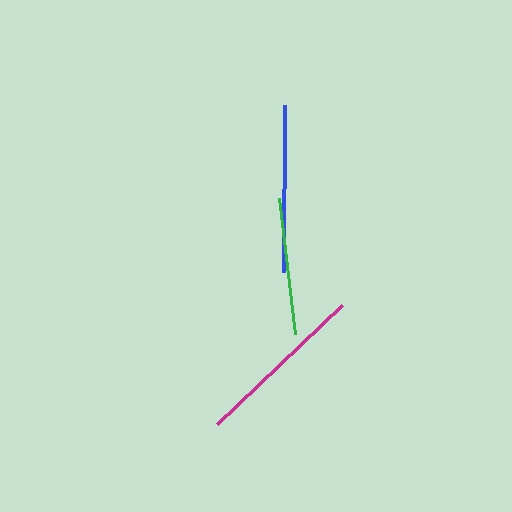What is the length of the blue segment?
The blue segment is approximately 166 pixels long.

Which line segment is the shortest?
The green line is the shortest at approximately 137 pixels.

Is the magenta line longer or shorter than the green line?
The magenta line is longer than the green line.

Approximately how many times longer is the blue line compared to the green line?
The blue line is approximately 1.2 times the length of the green line.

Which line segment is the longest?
The magenta line is the longest at approximately 173 pixels.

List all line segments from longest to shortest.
From longest to shortest: magenta, blue, green.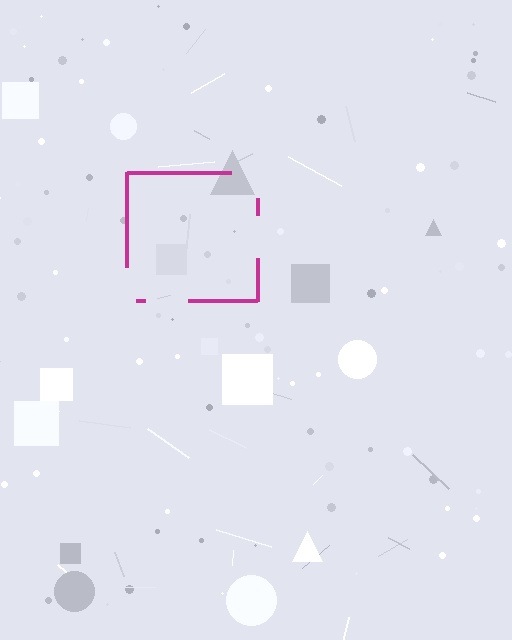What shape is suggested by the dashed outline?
The dashed outline suggests a square.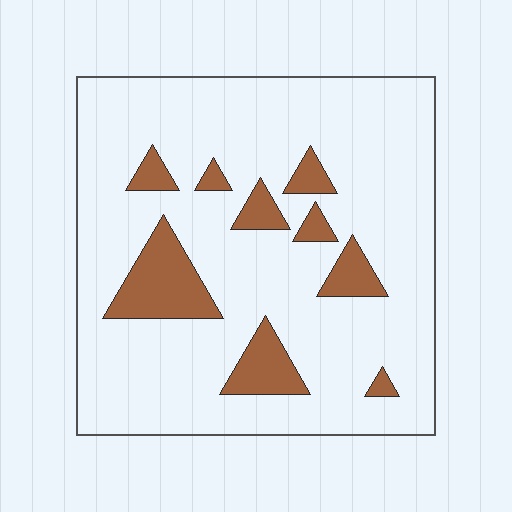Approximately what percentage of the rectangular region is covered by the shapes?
Approximately 15%.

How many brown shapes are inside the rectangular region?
9.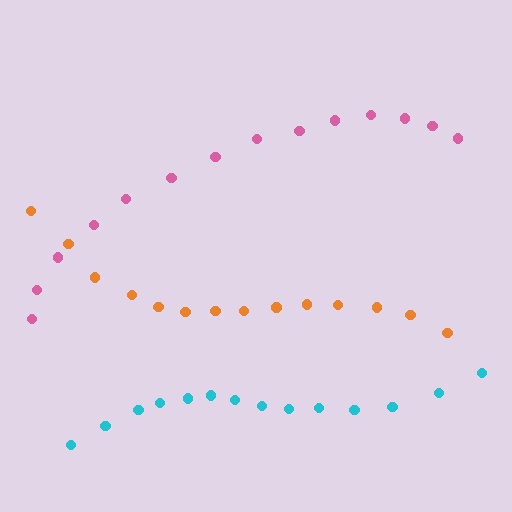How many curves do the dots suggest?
There are 3 distinct paths.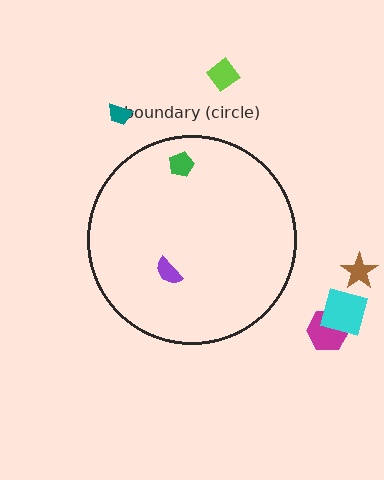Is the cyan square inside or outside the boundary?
Outside.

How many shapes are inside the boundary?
2 inside, 5 outside.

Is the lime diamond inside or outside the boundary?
Outside.